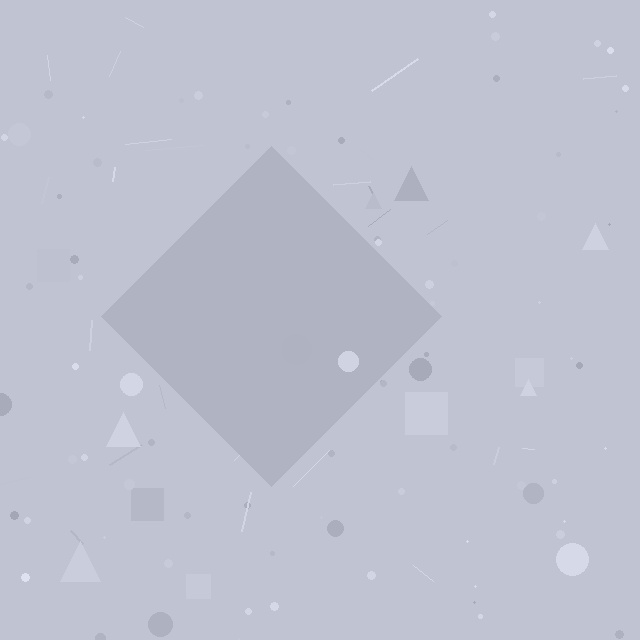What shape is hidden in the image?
A diamond is hidden in the image.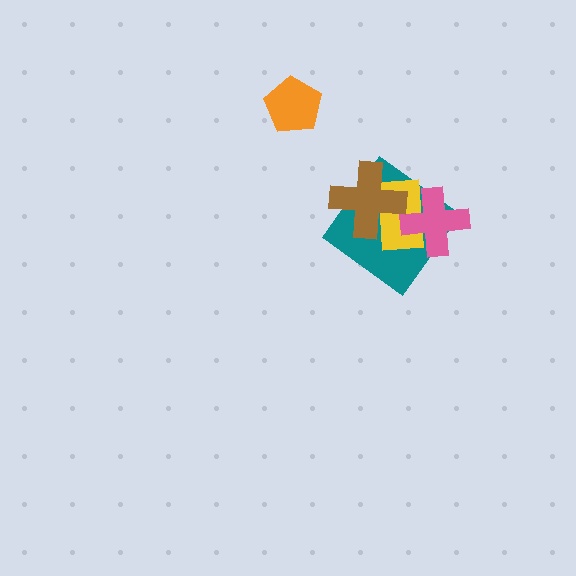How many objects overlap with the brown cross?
2 objects overlap with the brown cross.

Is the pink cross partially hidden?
No, no other shape covers it.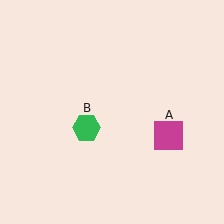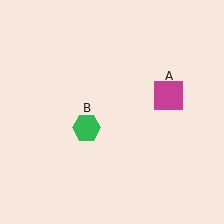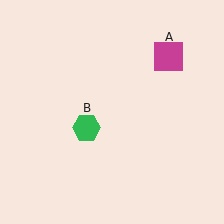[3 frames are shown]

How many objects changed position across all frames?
1 object changed position: magenta square (object A).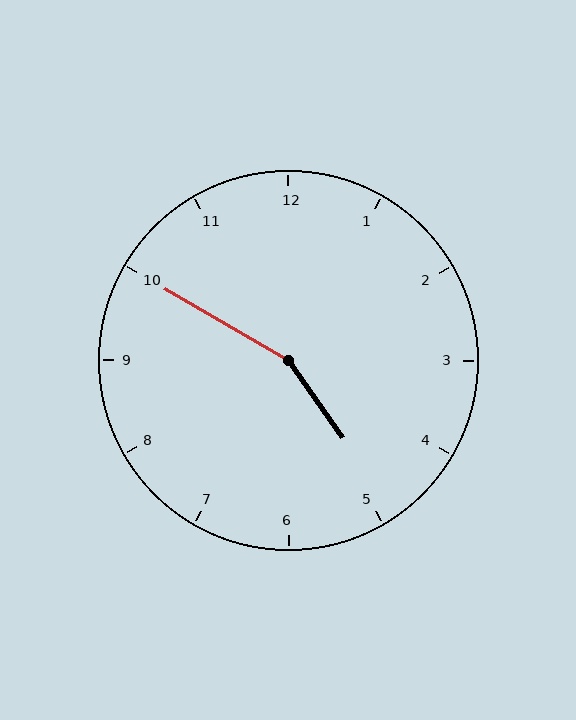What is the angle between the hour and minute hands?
Approximately 155 degrees.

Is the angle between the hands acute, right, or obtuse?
It is obtuse.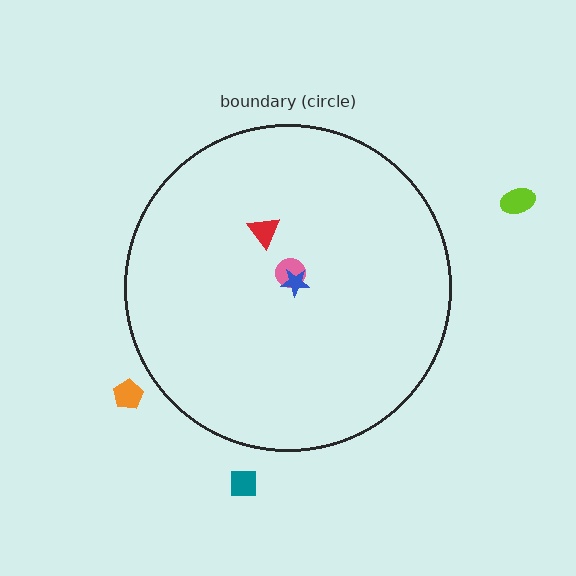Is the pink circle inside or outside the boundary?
Inside.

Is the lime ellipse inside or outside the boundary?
Outside.